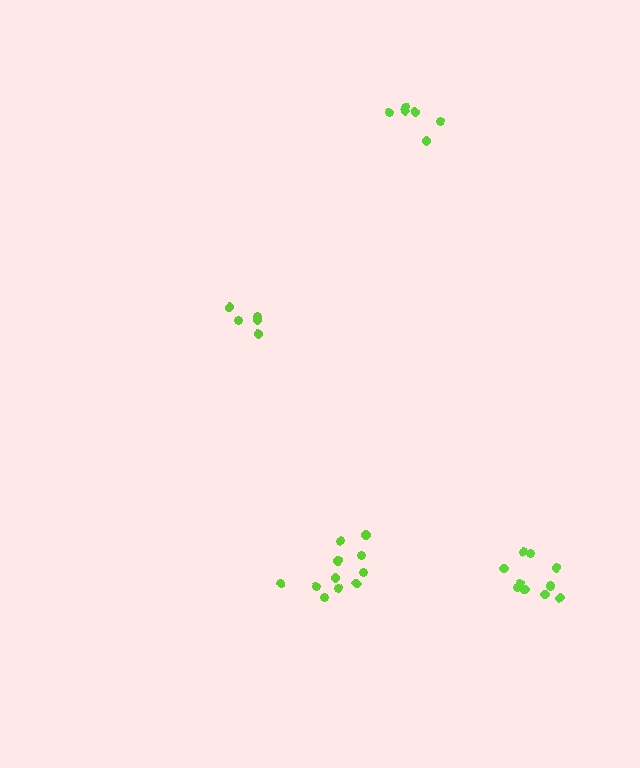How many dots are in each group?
Group 1: 11 dots, Group 2: 5 dots, Group 3: 11 dots, Group 4: 6 dots (33 total).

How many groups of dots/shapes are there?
There are 4 groups.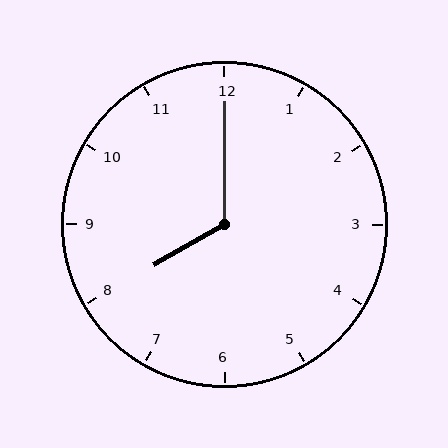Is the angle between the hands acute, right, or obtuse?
It is obtuse.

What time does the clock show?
8:00.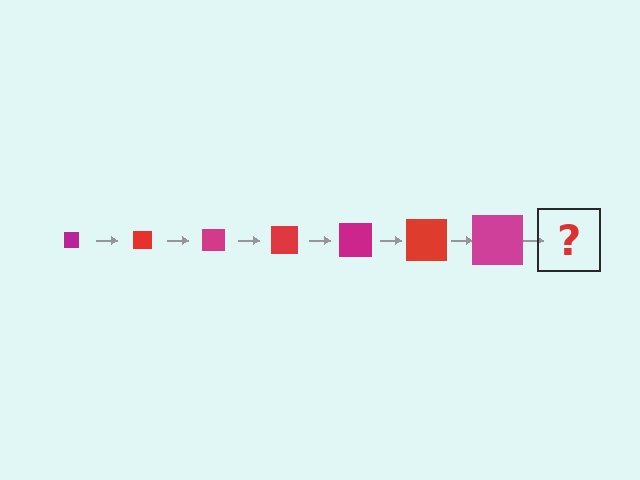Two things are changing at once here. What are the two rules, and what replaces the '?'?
The two rules are that the square grows larger each step and the color cycles through magenta and red. The '?' should be a red square, larger than the previous one.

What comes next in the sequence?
The next element should be a red square, larger than the previous one.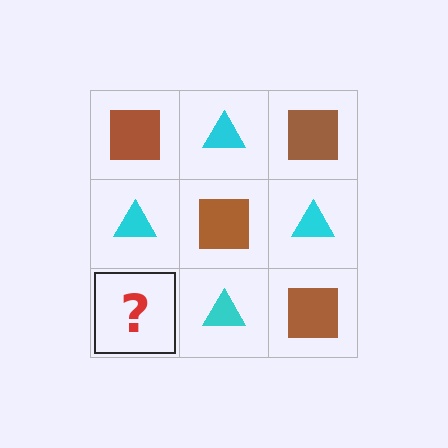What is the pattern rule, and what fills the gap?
The rule is that it alternates brown square and cyan triangle in a checkerboard pattern. The gap should be filled with a brown square.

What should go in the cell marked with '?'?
The missing cell should contain a brown square.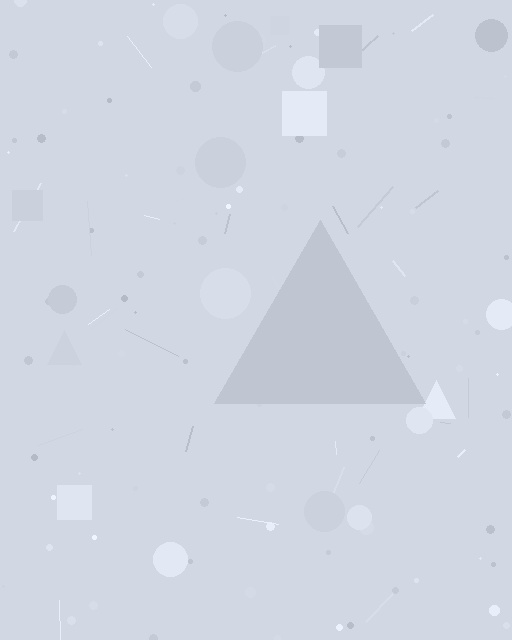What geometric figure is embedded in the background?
A triangle is embedded in the background.